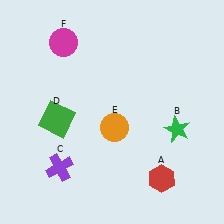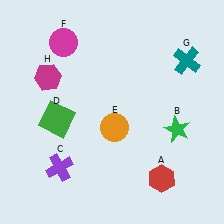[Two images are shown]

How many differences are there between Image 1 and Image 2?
There are 2 differences between the two images.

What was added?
A teal cross (G), a magenta hexagon (H) were added in Image 2.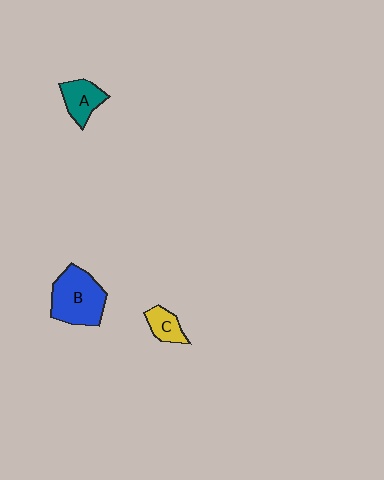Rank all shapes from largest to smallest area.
From largest to smallest: B (blue), A (teal), C (yellow).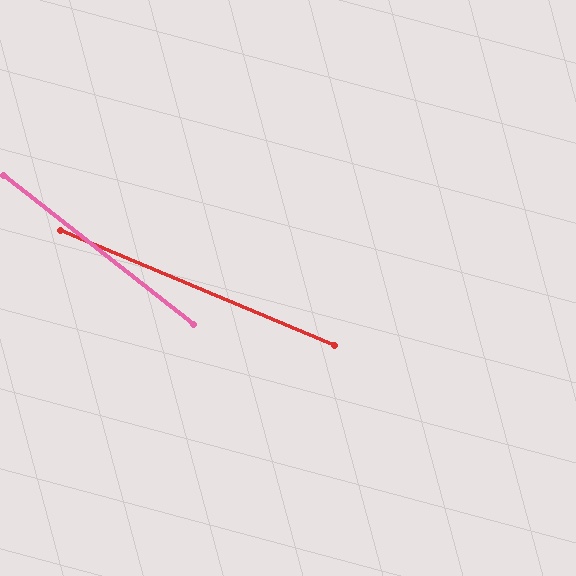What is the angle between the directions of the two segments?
Approximately 15 degrees.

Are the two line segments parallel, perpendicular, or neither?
Neither parallel nor perpendicular — they differ by about 15°.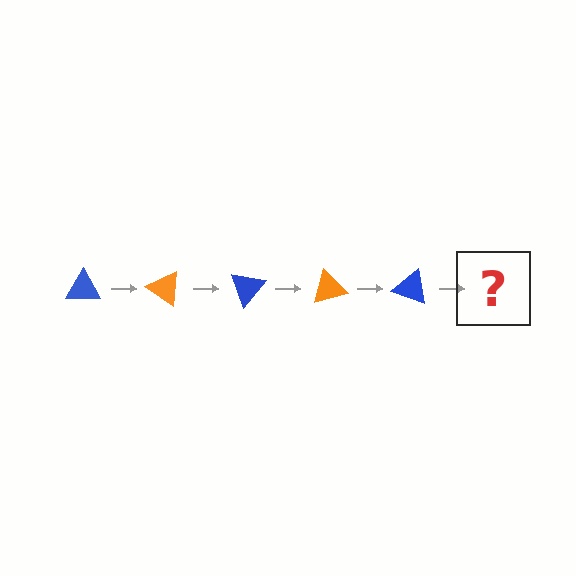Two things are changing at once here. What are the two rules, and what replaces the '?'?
The two rules are that it rotates 35 degrees each step and the color cycles through blue and orange. The '?' should be an orange triangle, rotated 175 degrees from the start.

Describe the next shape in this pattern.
It should be an orange triangle, rotated 175 degrees from the start.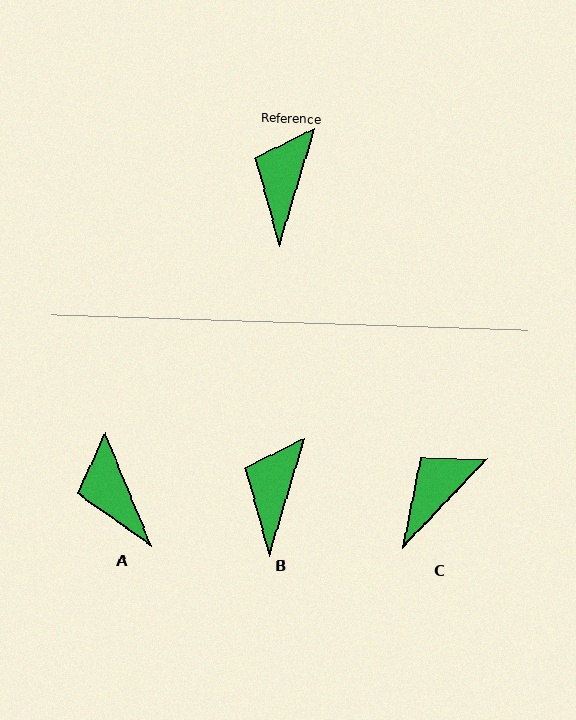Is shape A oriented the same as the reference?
No, it is off by about 40 degrees.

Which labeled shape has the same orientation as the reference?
B.